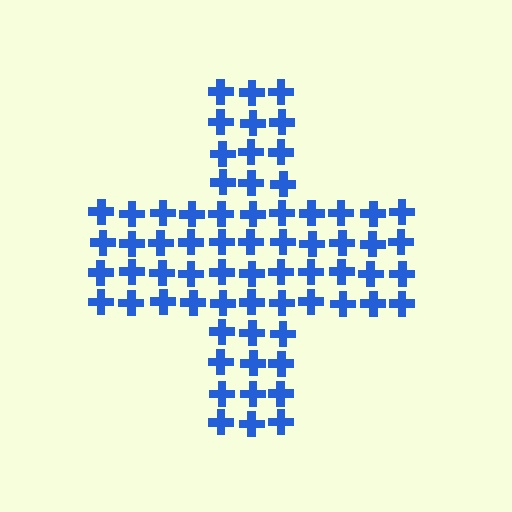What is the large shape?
The large shape is a cross.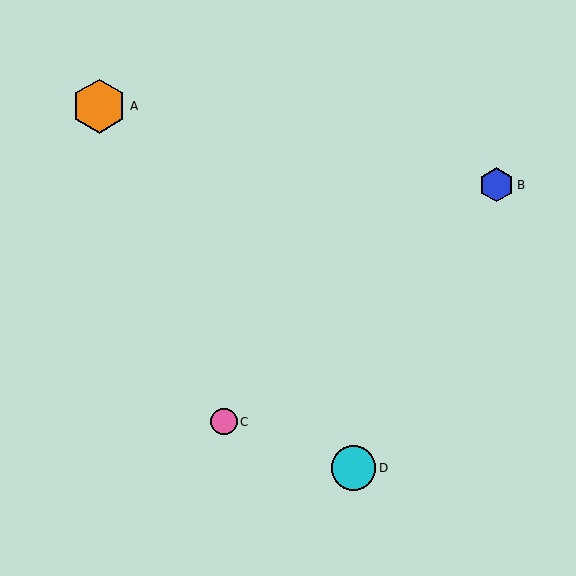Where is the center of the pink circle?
The center of the pink circle is at (224, 422).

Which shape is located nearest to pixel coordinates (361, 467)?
The cyan circle (labeled D) at (354, 468) is nearest to that location.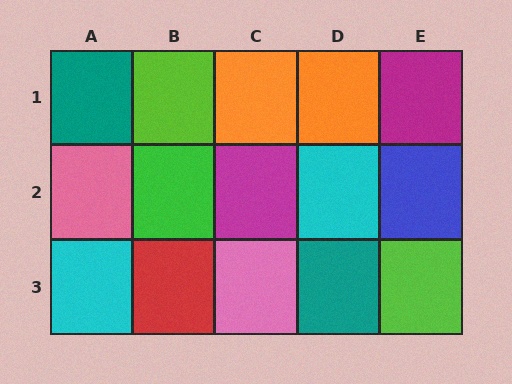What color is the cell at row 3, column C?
Pink.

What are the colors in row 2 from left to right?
Pink, green, magenta, cyan, blue.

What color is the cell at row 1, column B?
Lime.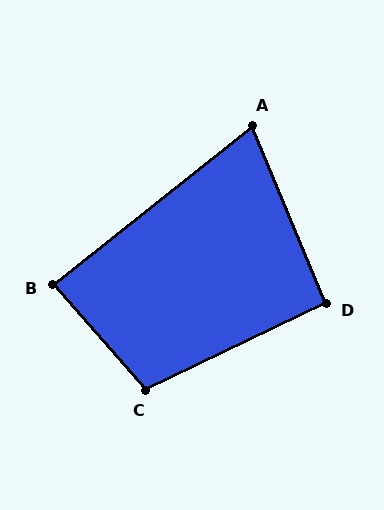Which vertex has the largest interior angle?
C, at approximately 106 degrees.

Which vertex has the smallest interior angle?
A, at approximately 74 degrees.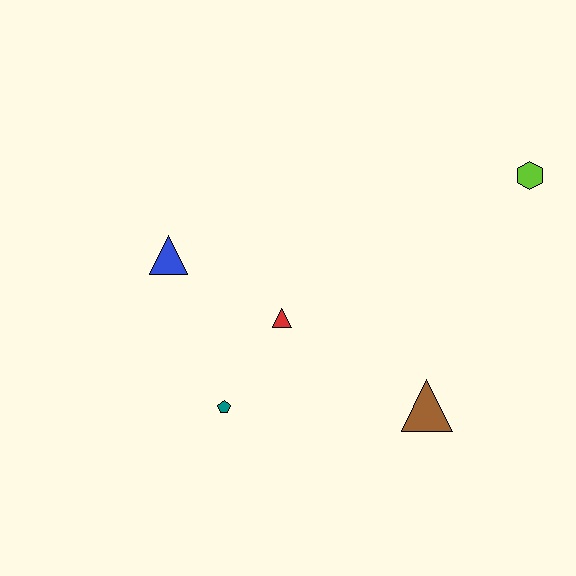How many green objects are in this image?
There are no green objects.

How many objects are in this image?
There are 5 objects.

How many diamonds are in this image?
There are no diamonds.